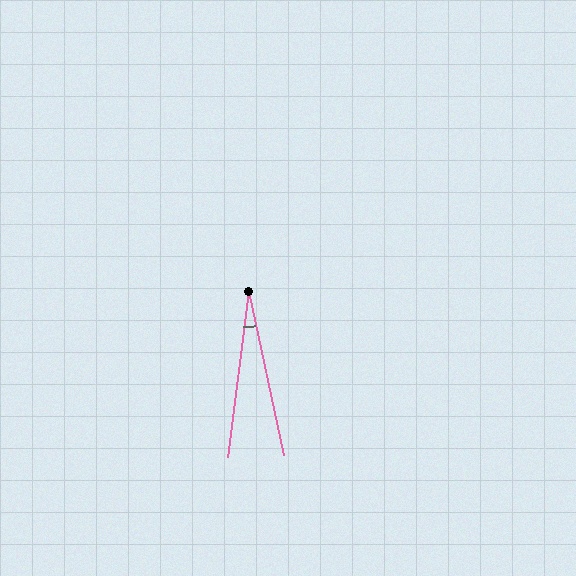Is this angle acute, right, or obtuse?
It is acute.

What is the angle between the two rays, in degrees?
Approximately 19 degrees.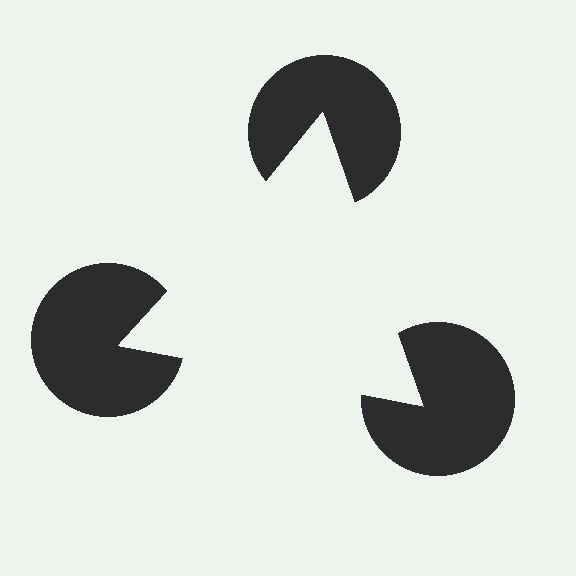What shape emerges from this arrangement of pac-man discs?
An illusory triangle — its edges are inferred from the aligned wedge cuts in the pac-man discs, not physically drawn.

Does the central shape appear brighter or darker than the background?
It typically appears slightly brighter than the background, even though no actual brightness change is drawn.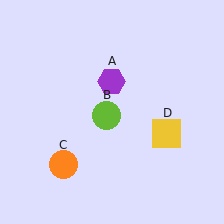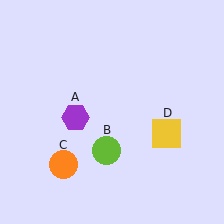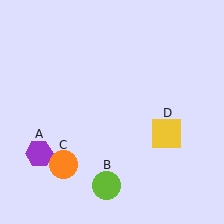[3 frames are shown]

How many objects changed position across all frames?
2 objects changed position: purple hexagon (object A), lime circle (object B).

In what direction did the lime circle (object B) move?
The lime circle (object B) moved down.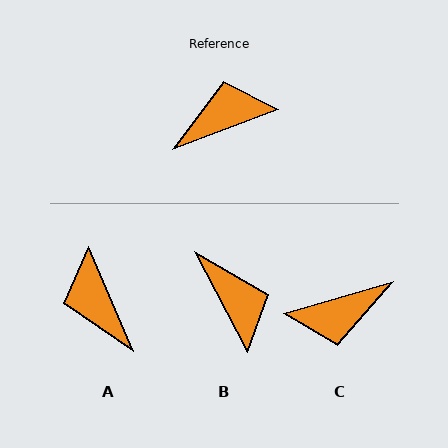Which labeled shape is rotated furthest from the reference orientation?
C, about 175 degrees away.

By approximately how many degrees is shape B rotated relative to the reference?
Approximately 83 degrees clockwise.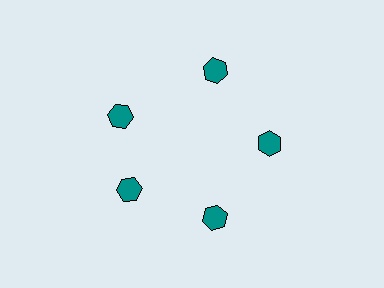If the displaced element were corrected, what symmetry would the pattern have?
It would have 5-fold rotational symmetry — the pattern would map onto itself every 72 degrees.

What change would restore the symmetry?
The symmetry would be restored by rotating it back into even spacing with its neighbors so that all 5 hexagons sit at equal angles and equal distance from the center.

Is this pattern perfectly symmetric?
No. The 5 teal hexagons are arranged in a ring, but one element near the 10 o'clock position is rotated out of alignment along the ring, breaking the 5-fold rotational symmetry.